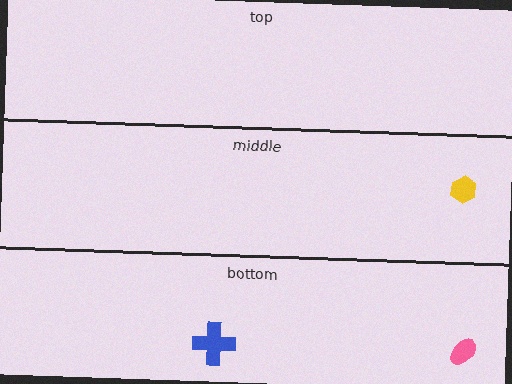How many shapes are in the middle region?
1.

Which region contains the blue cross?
The bottom region.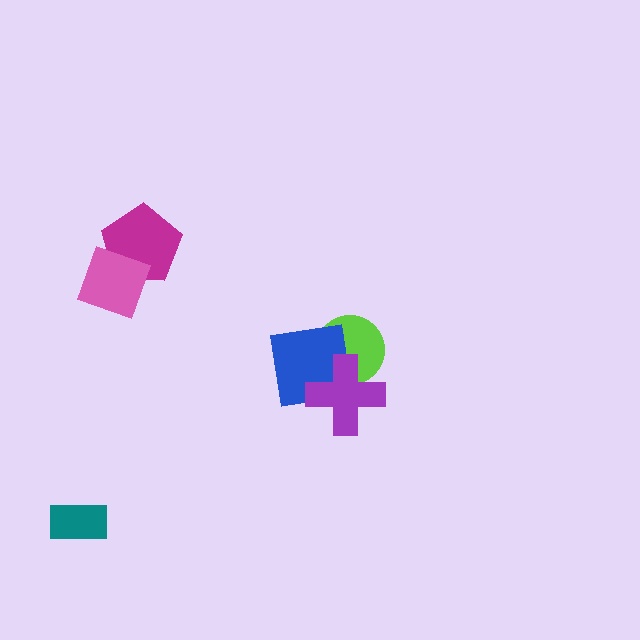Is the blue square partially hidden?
Yes, it is partially covered by another shape.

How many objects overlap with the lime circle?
2 objects overlap with the lime circle.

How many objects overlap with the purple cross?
2 objects overlap with the purple cross.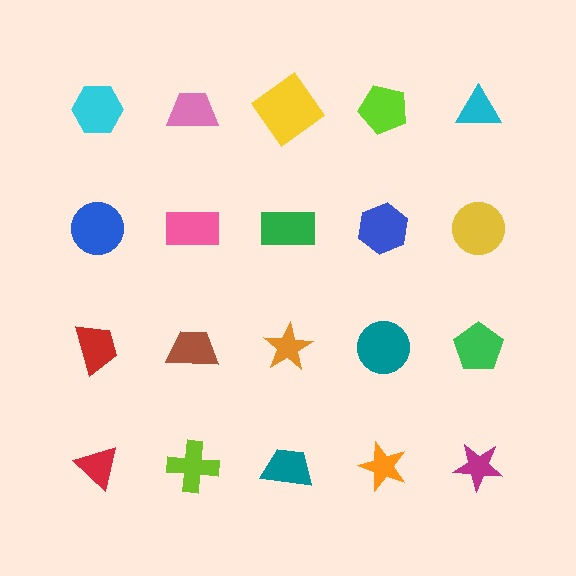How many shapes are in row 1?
5 shapes.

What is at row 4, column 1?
A red triangle.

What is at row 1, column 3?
A yellow diamond.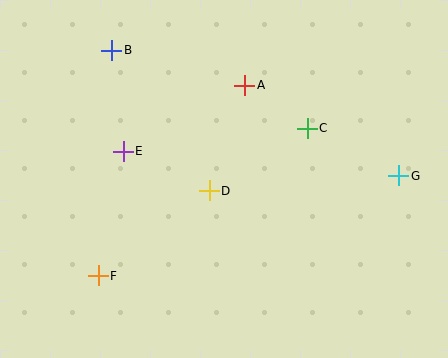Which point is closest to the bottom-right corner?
Point G is closest to the bottom-right corner.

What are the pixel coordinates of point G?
Point G is at (399, 176).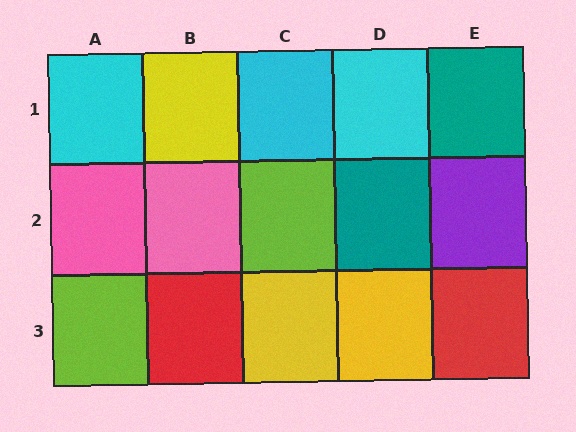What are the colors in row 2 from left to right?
Pink, pink, lime, teal, purple.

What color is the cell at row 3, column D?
Yellow.